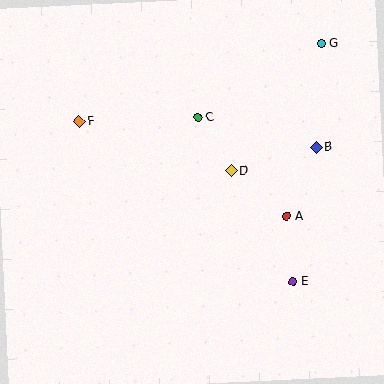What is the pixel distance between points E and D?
The distance between E and D is 127 pixels.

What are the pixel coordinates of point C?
Point C is at (198, 117).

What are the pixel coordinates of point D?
Point D is at (231, 171).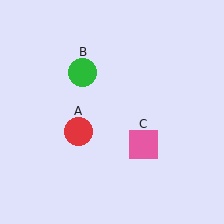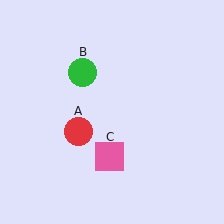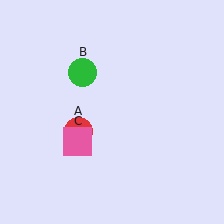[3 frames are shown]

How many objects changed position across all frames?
1 object changed position: pink square (object C).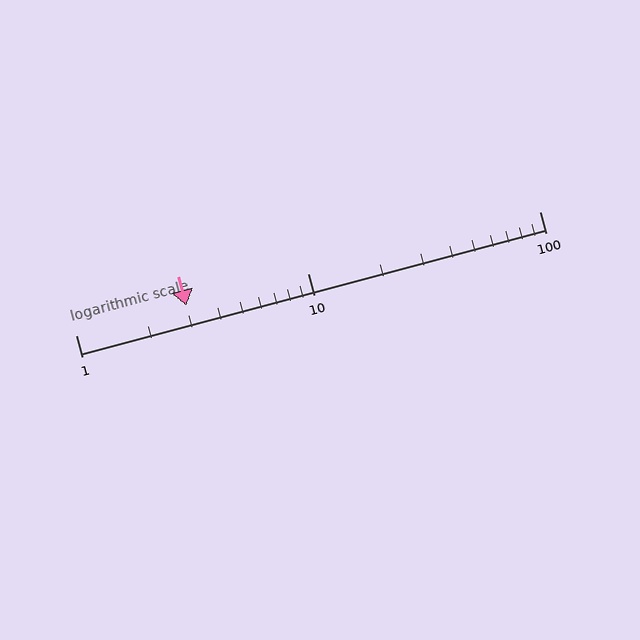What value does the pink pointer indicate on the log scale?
The pointer indicates approximately 3.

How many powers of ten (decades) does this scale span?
The scale spans 2 decades, from 1 to 100.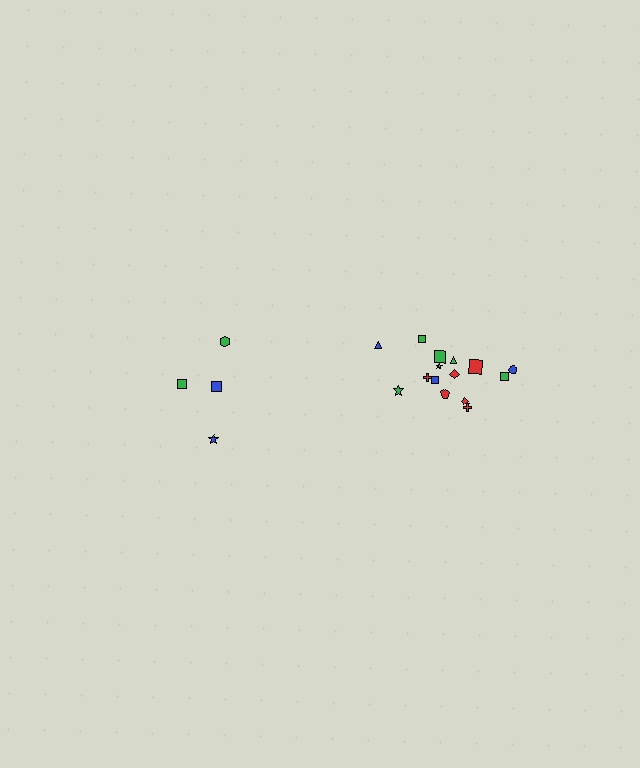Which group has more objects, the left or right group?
The right group.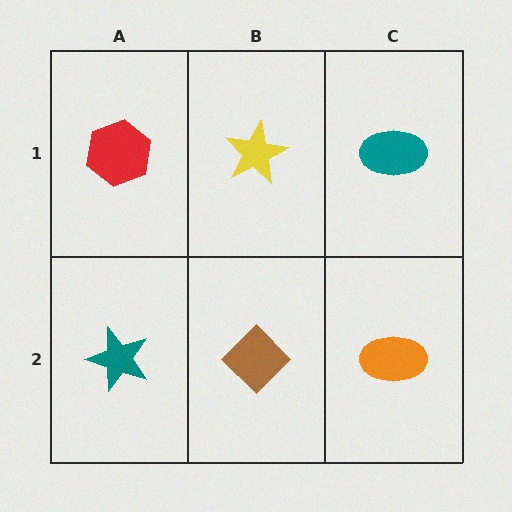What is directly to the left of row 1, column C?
A yellow star.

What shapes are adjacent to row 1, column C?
An orange ellipse (row 2, column C), a yellow star (row 1, column B).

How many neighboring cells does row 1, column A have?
2.